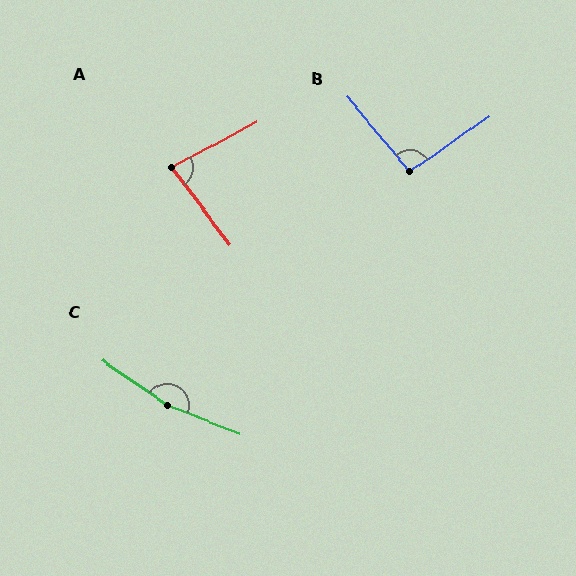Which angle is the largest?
C, at approximately 167 degrees.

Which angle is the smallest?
A, at approximately 81 degrees.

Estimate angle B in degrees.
Approximately 95 degrees.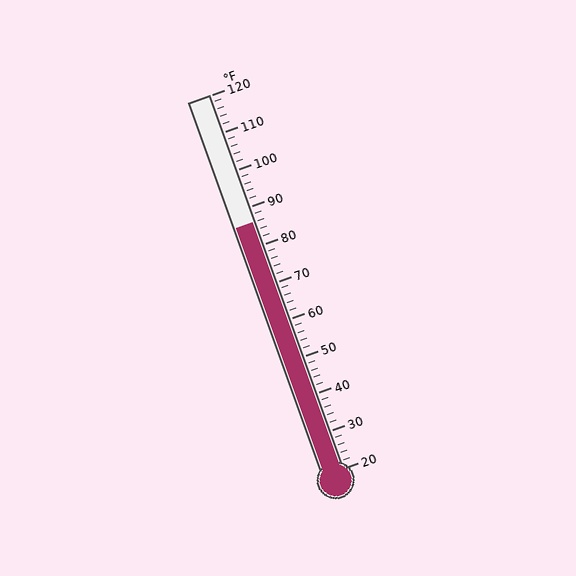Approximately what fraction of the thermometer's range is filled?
The thermometer is filled to approximately 65% of its range.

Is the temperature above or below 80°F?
The temperature is above 80°F.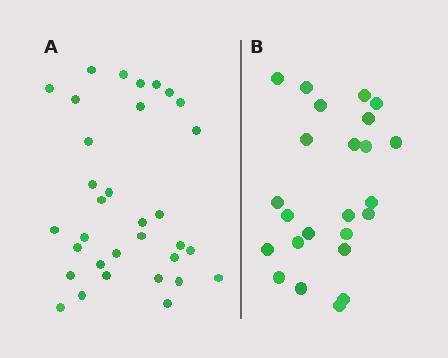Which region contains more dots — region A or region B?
Region A (the left region) has more dots.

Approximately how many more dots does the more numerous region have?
Region A has roughly 8 or so more dots than region B.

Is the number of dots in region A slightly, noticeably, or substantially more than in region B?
Region A has noticeably more, but not dramatically so. The ratio is roughly 1.4 to 1.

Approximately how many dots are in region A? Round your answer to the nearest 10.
About 30 dots. (The exact count is 33, which rounds to 30.)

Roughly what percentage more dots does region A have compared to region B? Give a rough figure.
About 40% more.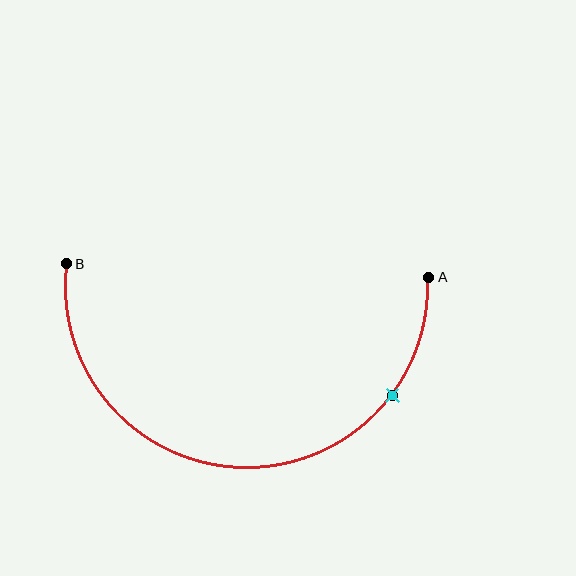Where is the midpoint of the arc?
The arc midpoint is the point on the curve farthest from the straight line joining A and B. It sits below that line.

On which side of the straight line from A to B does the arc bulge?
The arc bulges below the straight line connecting A and B.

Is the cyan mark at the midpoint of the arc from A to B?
No. The cyan mark lies on the arc but is closer to endpoint A. The arc midpoint would be at the point on the curve equidistant along the arc from both A and B.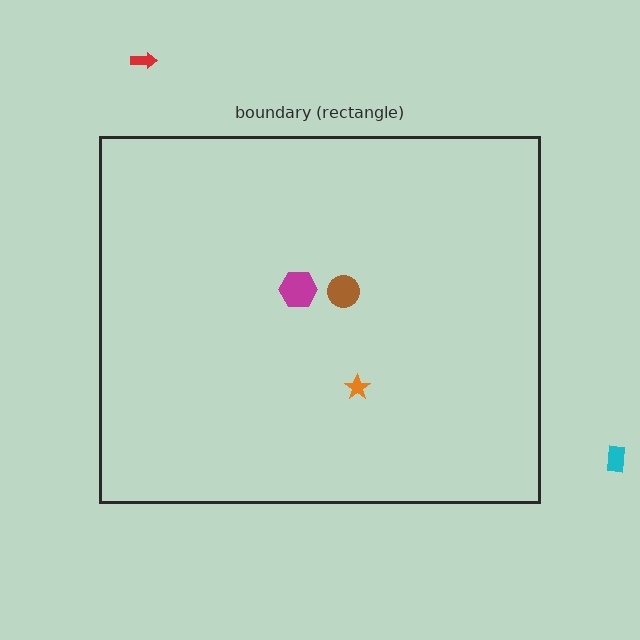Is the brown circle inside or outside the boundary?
Inside.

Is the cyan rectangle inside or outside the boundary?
Outside.